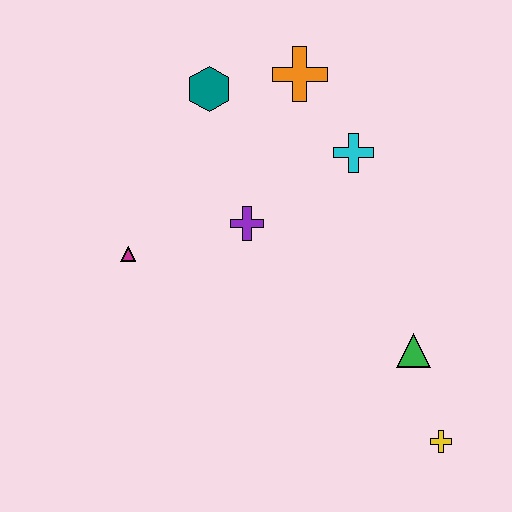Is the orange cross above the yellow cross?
Yes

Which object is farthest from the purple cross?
The yellow cross is farthest from the purple cross.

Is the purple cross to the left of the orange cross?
Yes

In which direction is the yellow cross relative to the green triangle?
The yellow cross is below the green triangle.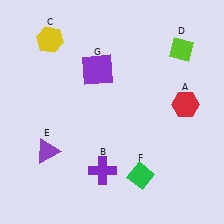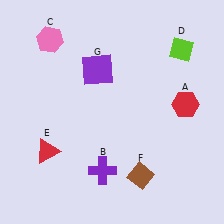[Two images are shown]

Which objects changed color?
C changed from yellow to pink. E changed from purple to red. F changed from green to brown.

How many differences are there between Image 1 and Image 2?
There are 3 differences between the two images.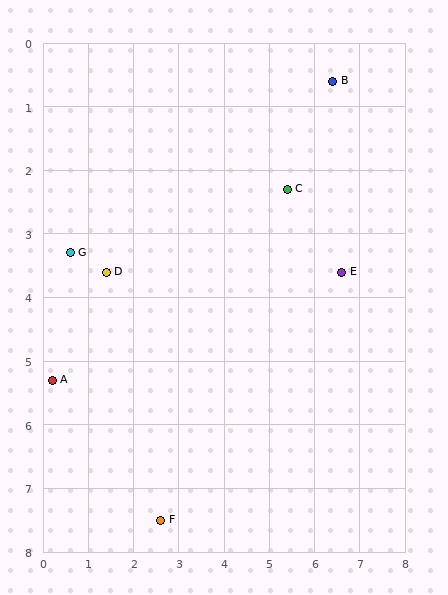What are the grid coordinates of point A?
Point A is at approximately (0.2, 5.3).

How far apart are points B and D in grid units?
Points B and D are about 5.8 grid units apart.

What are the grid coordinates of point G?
Point G is at approximately (0.6, 3.3).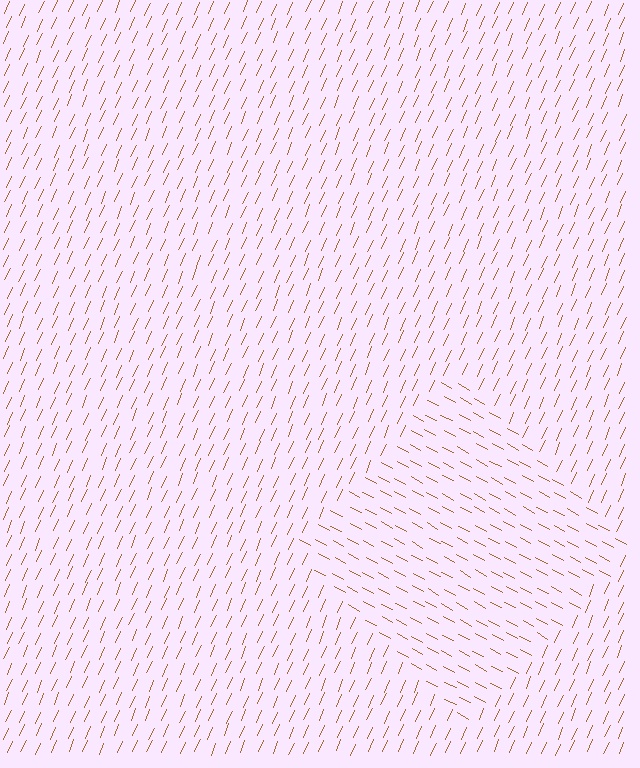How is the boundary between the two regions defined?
The boundary is defined purely by a change in line orientation (approximately 85 degrees difference). All lines are the same color and thickness.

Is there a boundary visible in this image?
Yes, there is a texture boundary formed by a change in line orientation.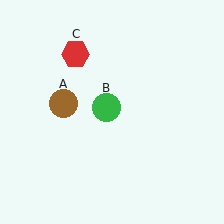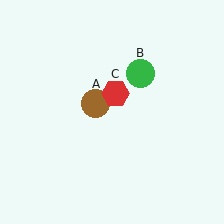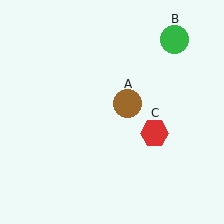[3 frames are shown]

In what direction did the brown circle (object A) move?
The brown circle (object A) moved right.